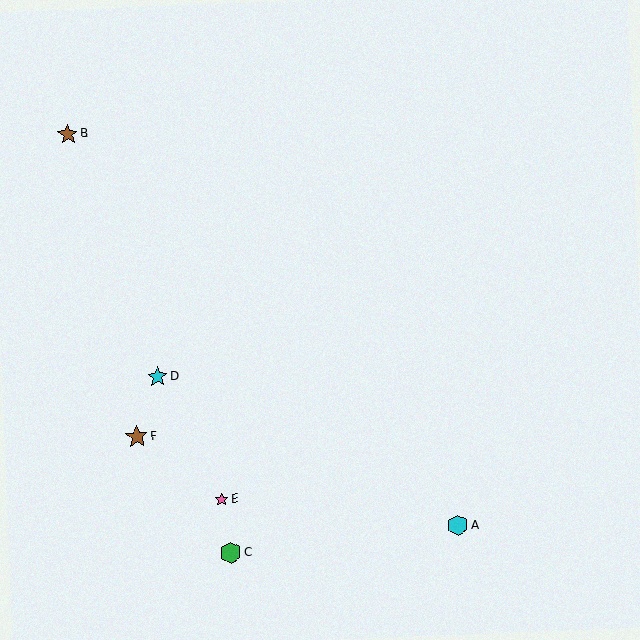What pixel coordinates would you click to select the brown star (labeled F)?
Click at (137, 437) to select the brown star F.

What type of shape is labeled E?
Shape E is a pink star.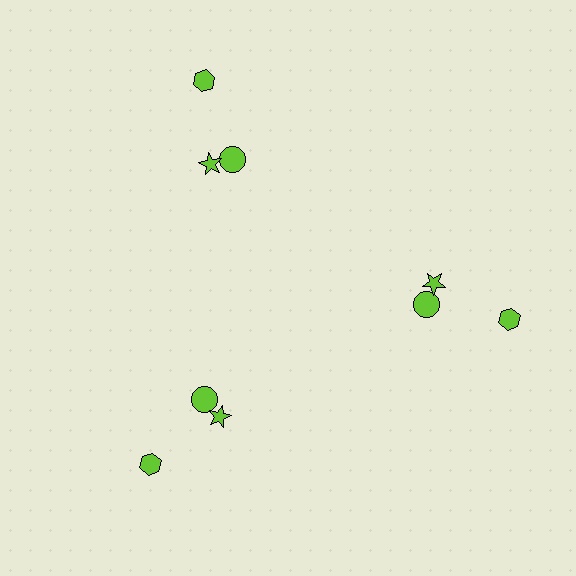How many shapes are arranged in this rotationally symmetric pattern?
There are 9 shapes, arranged in 3 groups of 3.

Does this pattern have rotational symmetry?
Yes, this pattern has 3-fold rotational symmetry. It looks the same after rotating 120 degrees around the center.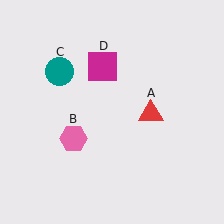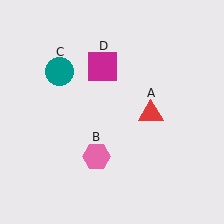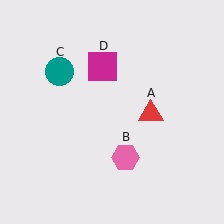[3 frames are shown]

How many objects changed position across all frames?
1 object changed position: pink hexagon (object B).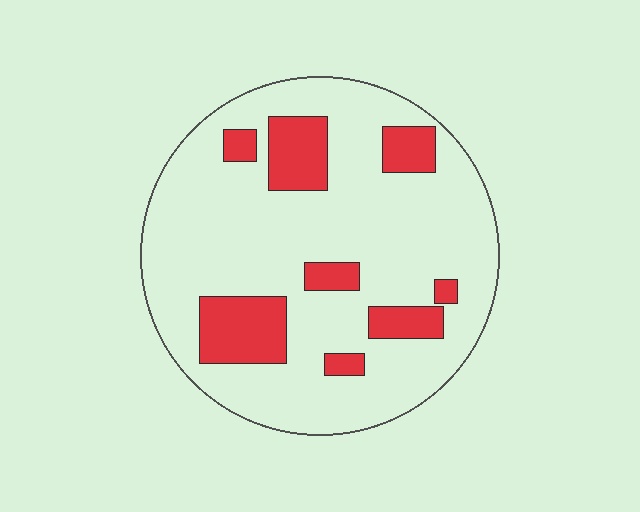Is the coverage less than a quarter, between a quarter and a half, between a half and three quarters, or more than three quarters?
Less than a quarter.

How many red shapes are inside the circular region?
8.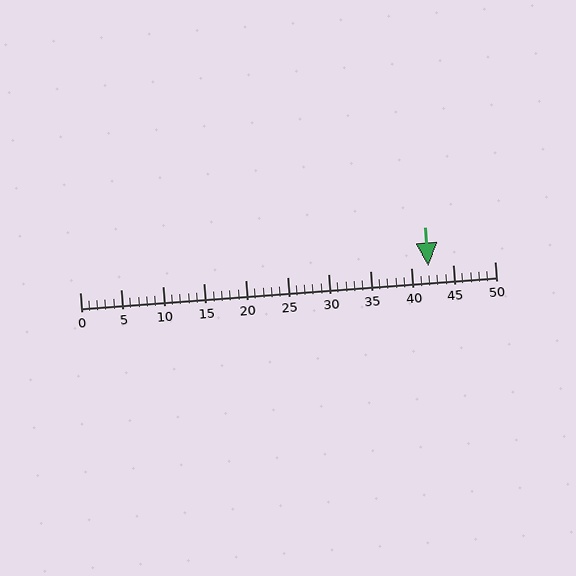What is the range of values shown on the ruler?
The ruler shows values from 0 to 50.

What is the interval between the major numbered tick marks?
The major tick marks are spaced 5 units apart.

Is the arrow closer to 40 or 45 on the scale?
The arrow is closer to 40.